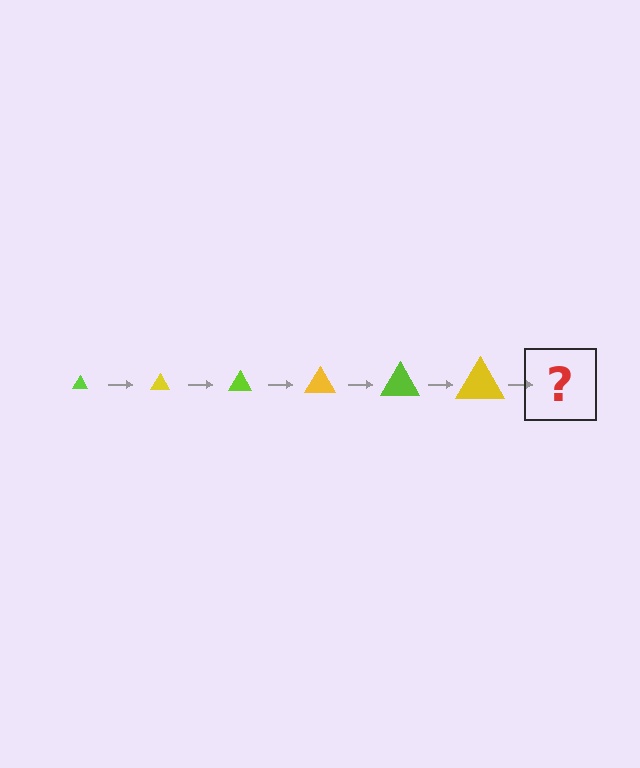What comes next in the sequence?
The next element should be a lime triangle, larger than the previous one.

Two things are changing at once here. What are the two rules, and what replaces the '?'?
The two rules are that the triangle grows larger each step and the color cycles through lime and yellow. The '?' should be a lime triangle, larger than the previous one.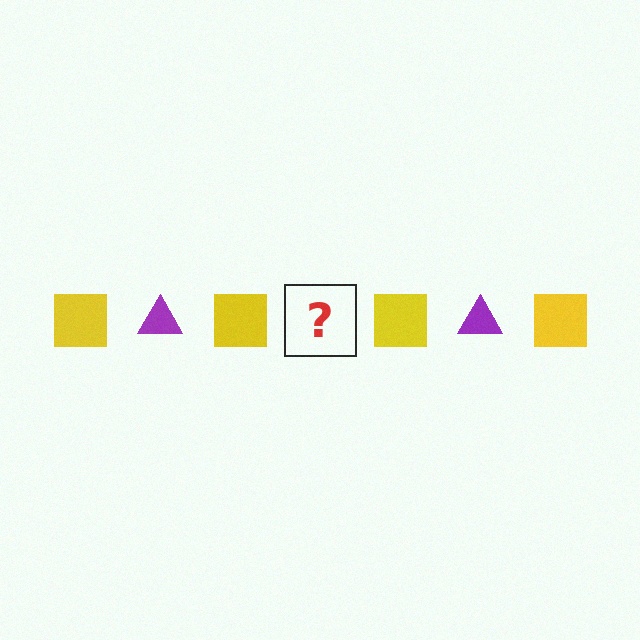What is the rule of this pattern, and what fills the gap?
The rule is that the pattern alternates between yellow square and purple triangle. The gap should be filled with a purple triangle.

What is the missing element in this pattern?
The missing element is a purple triangle.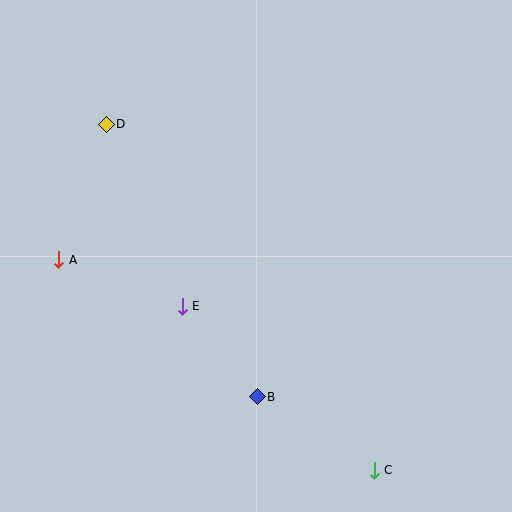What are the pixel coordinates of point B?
Point B is at (257, 397).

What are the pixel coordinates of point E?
Point E is at (182, 306).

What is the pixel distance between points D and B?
The distance between D and B is 312 pixels.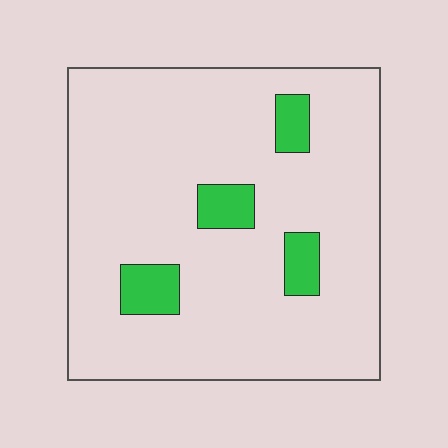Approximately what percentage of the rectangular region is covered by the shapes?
Approximately 10%.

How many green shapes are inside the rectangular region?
4.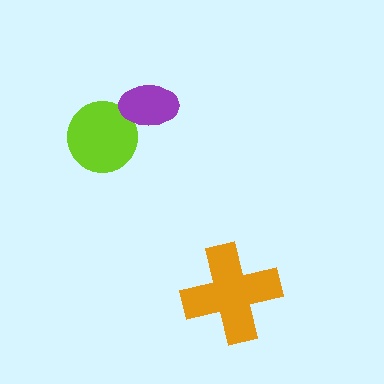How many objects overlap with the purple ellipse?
1 object overlaps with the purple ellipse.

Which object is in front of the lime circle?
The purple ellipse is in front of the lime circle.